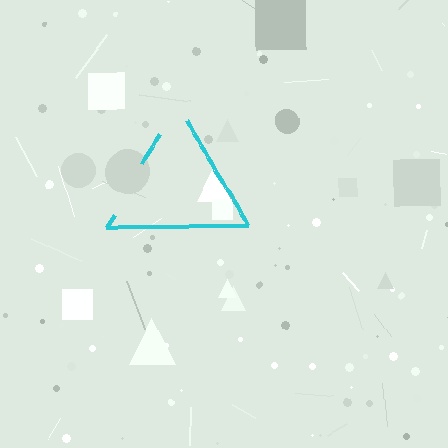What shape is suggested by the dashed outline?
The dashed outline suggests a triangle.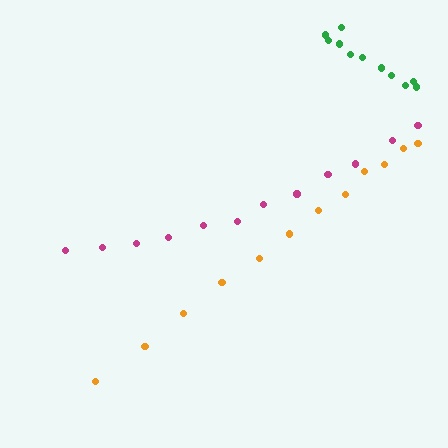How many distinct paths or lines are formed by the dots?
There are 3 distinct paths.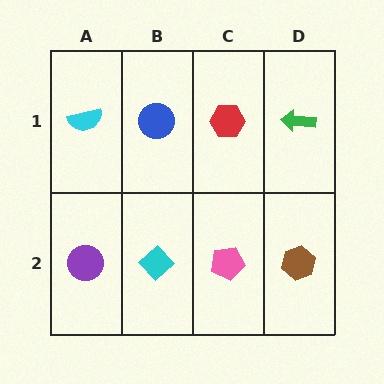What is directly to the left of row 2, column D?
A pink pentagon.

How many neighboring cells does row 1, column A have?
2.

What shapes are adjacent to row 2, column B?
A blue circle (row 1, column B), a purple circle (row 2, column A), a pink pentagon (row 2, column C).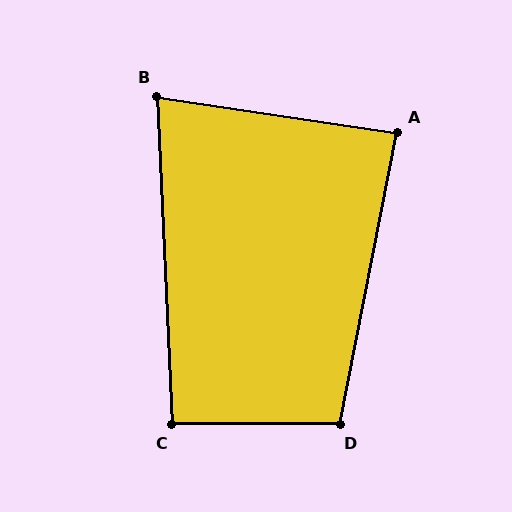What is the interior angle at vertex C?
Approximately 93 degrees (approximately right).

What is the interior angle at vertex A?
Approximately 87 degrees (approximately right).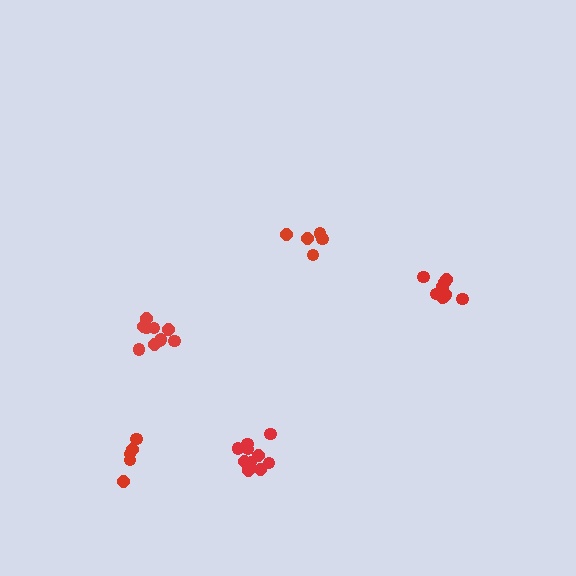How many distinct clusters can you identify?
There are 5 distinct clusters.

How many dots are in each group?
Group 1: 5 dots, Group 2: 10 dots, Group 3: 10 dots, Group 4: 9 dots, Group 5: 5 dots (39 total).